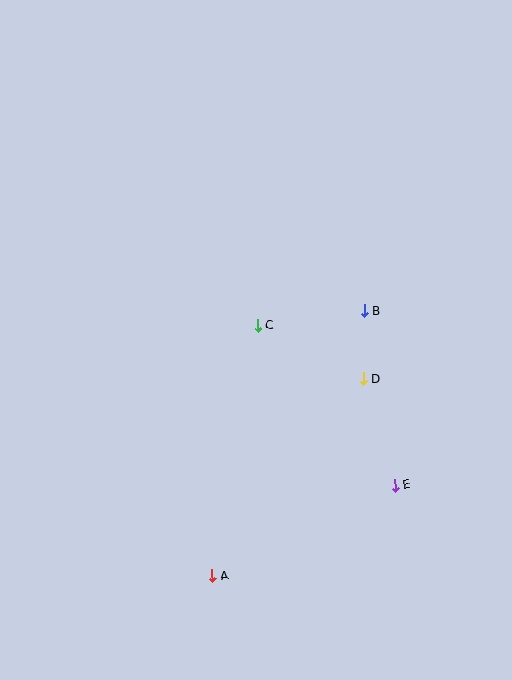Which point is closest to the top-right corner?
Point B is closest to the top-right corner.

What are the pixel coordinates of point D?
Point D is at (363, 379).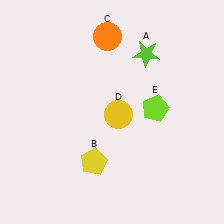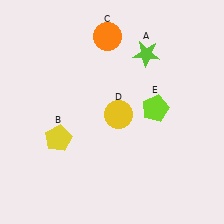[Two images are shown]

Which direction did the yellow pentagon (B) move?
The yellow pentagon (B) moved left.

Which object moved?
The yellow pentagon (B) moved left.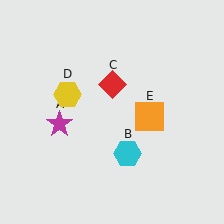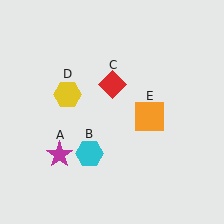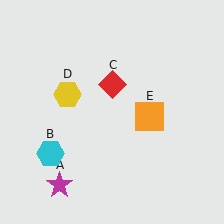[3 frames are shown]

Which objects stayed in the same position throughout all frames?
Red diamond (object C) and yellow hexagon (object D) and orange square (object E) remained stationary.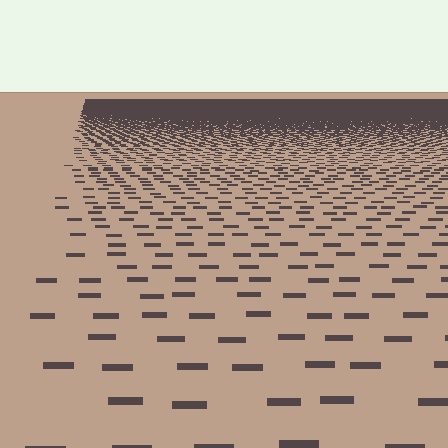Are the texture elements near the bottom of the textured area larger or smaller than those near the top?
Larger. Near the bottom, elements are closer to the viewer and appear at a bigger on-screen size.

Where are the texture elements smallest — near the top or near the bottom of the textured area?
Near the top.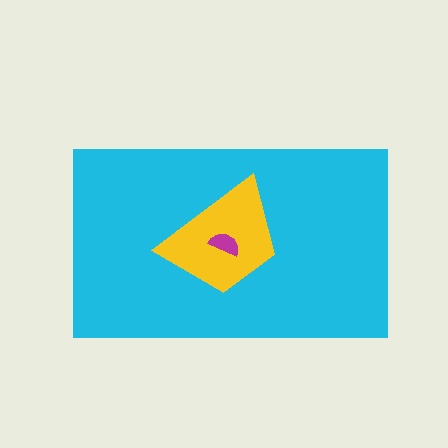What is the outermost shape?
The cyan rectangle.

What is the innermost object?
The magenta semicircle.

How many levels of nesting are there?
3.